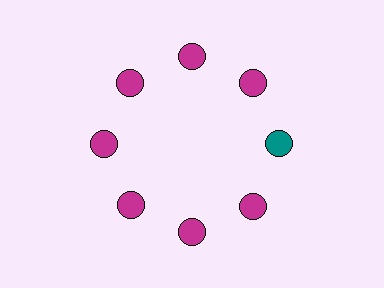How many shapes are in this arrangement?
There are 8 shapes arranged in a ring pattern.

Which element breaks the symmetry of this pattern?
The teal circle at roughly the 3 o'clock position breaks the symmetry. All other shapes are magenta circles.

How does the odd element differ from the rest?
It has a different color: teal instead of magenta.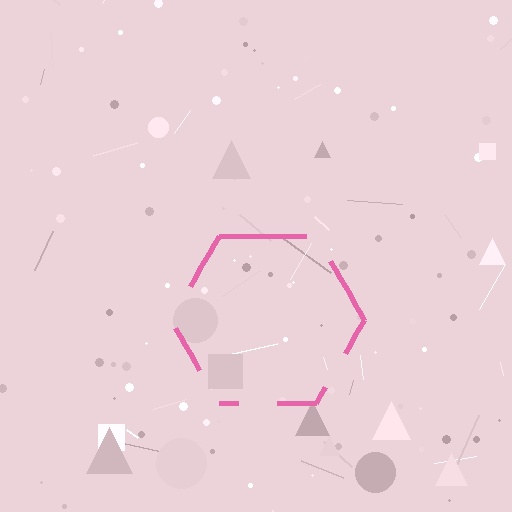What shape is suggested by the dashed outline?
The dashed outline suggests a hexagon.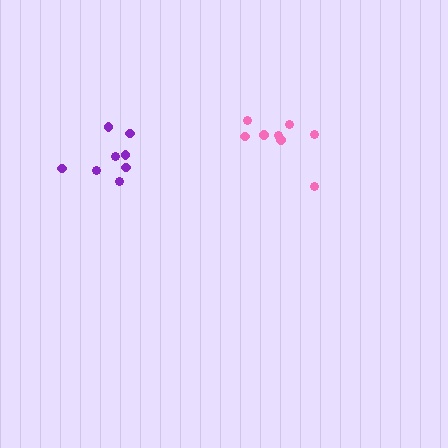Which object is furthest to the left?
The purple cluster is leftmost.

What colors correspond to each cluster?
The clusters are colored: purple, pink.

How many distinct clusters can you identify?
There are 2 distinct clusters.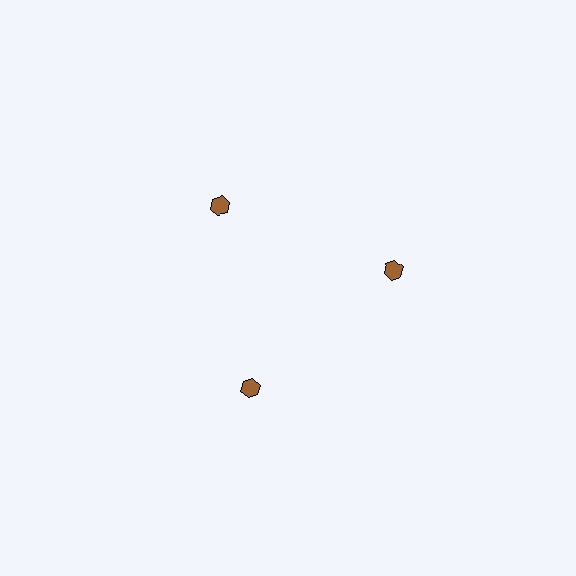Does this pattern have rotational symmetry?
Yes, this pattern has 3-fold rotational symmetry. It looks the same after rotating 120 degrees around the center.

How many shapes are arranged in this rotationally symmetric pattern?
There are 3 shapes, arranged in 3 groups of 1.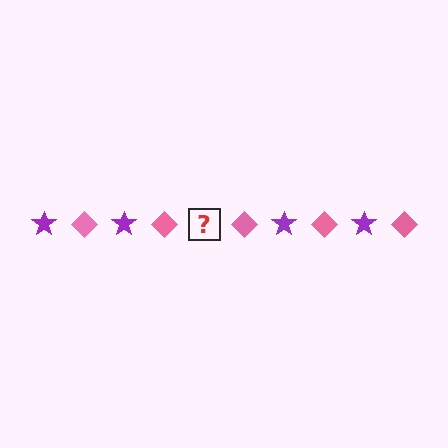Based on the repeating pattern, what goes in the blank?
The blank should be a purple star.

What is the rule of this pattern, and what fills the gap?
The rule is that the pattern alternates between purple star and pink diamond. The gap should be filled with a purple star.